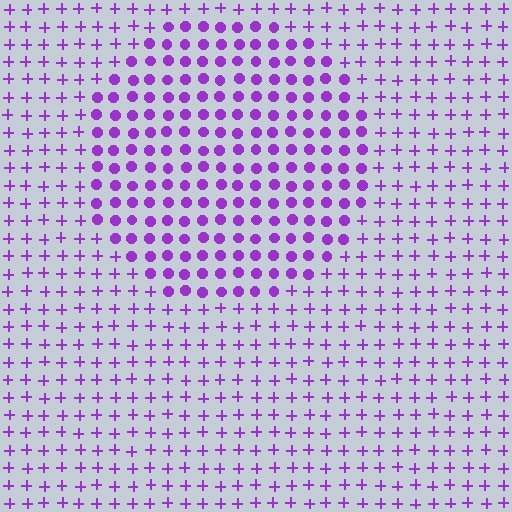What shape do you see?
I see a circle.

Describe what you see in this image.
The image is filled with small purple elements arranged in a uniform grid. A circle-shaped region contains circles, while the surrounding area contains plus signs. The boundary is defined purely by the change in element shape.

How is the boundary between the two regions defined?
The boundary is defined by a change in element shape: circles inside vs. plus signs outside. All elements share the same color and spacing.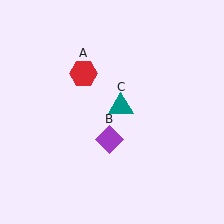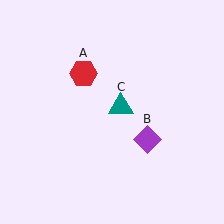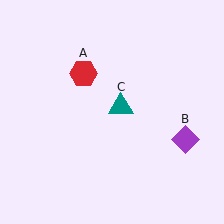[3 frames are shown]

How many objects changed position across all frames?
1 object changed position: purple diamond (object B).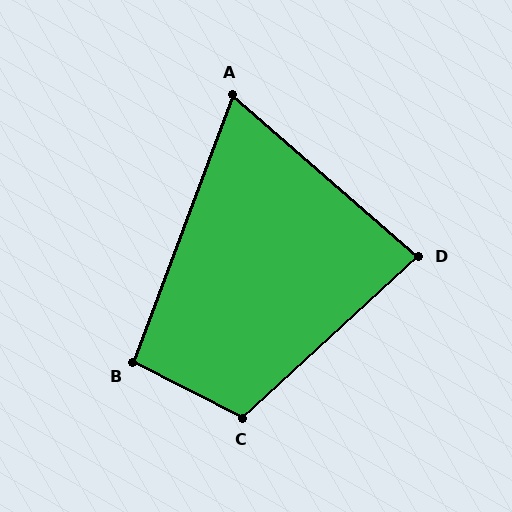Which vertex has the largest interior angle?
C, at approximately 111 degrees.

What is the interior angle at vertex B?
Approximately 96 degrees (obtuse).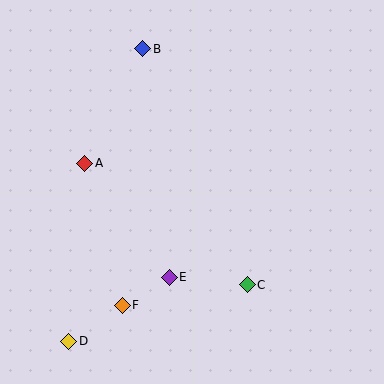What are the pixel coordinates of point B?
Point B is at (143, 49).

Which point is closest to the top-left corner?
Point B is closest to the top-left corner.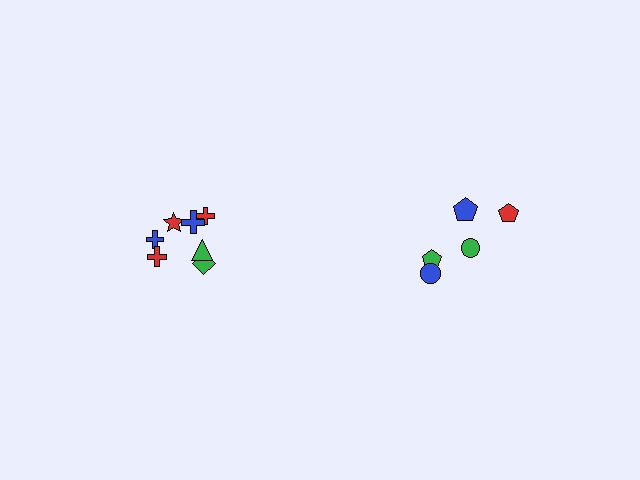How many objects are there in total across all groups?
There are 12 objects.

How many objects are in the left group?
There are 7 objects.